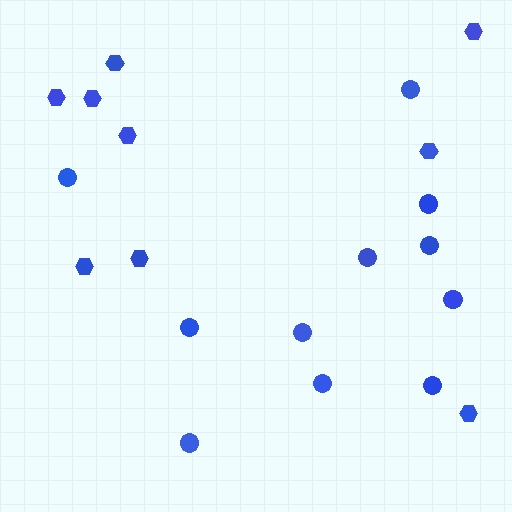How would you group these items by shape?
There are 2 groups: one group of circles (11) and one group of hexagons (9).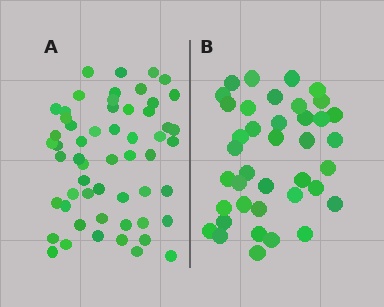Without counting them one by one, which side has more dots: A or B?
Region A (the left region) has more dots.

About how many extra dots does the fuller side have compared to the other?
Region A has approximately 15 more dots than region B.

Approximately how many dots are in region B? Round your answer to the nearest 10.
About 40 dots. (The exact count is 39, which rounds to 40.)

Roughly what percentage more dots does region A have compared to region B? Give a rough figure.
About 45% more.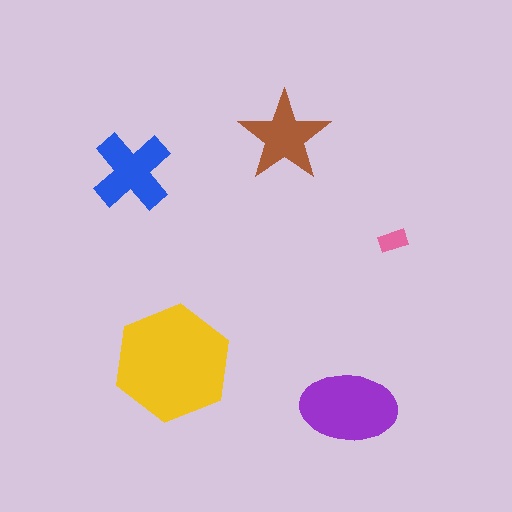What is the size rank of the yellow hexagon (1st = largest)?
1st.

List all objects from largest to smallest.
The yellow hexagon, the purple ellipse, the blue cross, the brown star, the pink rectangle.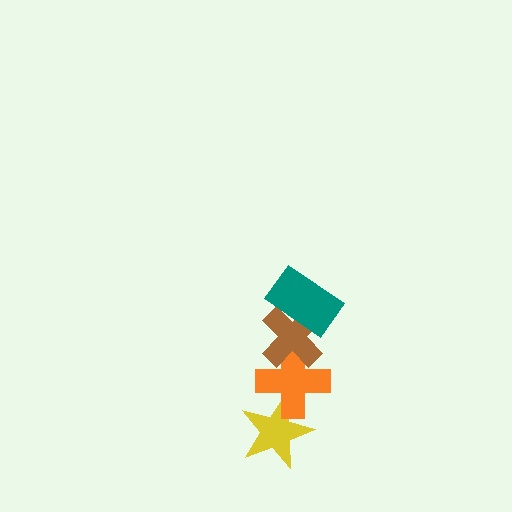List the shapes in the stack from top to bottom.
From top to bottom: the teal rectangle, the brown cross, the orange cross, the yellow star.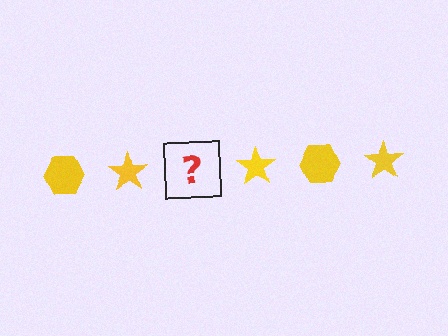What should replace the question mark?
The question mark should be replaced with a yellow hexagon.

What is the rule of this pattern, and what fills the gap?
The rule is that the pattern cycles through hexagon, star shapes in yellow. The gap should be filled with a yellow hexagon.